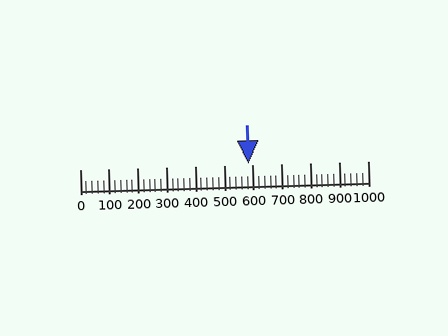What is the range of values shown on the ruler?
The ruler shows values from 0 to 1000.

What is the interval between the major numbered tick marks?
The major tick marks are spaced 100 units apart.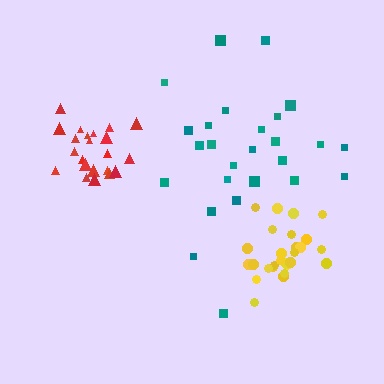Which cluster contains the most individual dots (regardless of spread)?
Yellow (28).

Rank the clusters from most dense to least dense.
red, yellow, teal.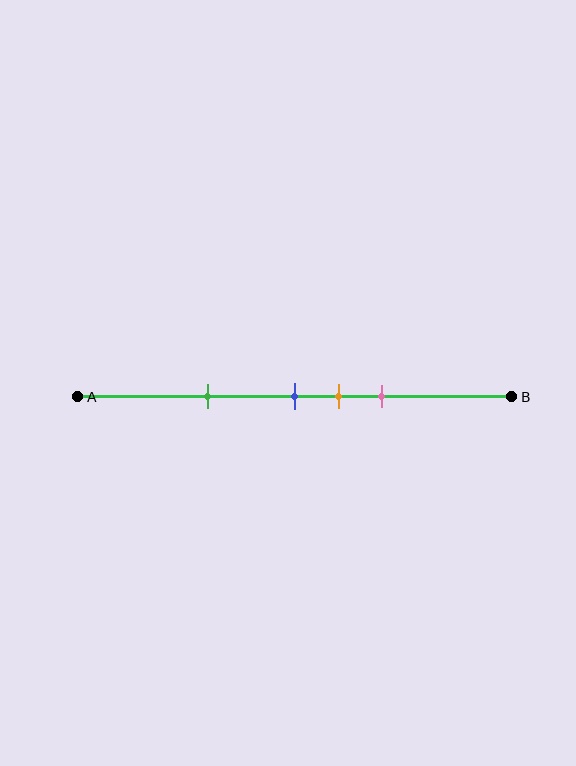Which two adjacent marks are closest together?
The blue and orange marks are the closest adjacent pair.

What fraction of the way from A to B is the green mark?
The green mark is approximately 30% (0.3) of the way from A to B.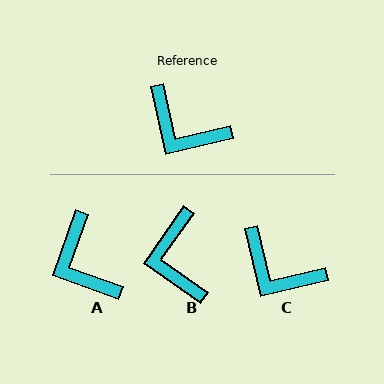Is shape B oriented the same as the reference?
No, it is off by about 48 degrees.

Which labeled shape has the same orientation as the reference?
C.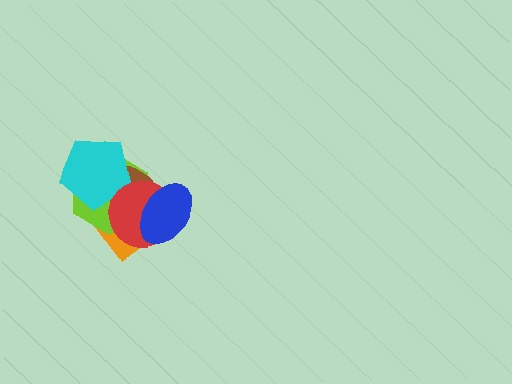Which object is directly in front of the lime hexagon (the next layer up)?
The brown ellipse is directly in front of the lime hexagon.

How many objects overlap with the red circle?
5 objects overlap with the red circle.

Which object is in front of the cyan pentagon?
The red circle is in front of the cyan pentagon.